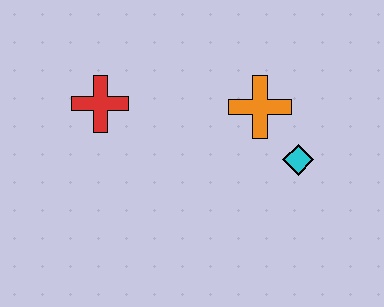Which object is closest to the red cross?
The orange cross is closest to the red cross.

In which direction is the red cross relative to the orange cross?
The red cross is to the left of the orange cross.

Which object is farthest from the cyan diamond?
The red cross is farthest from the cyan diamond.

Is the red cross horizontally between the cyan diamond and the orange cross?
No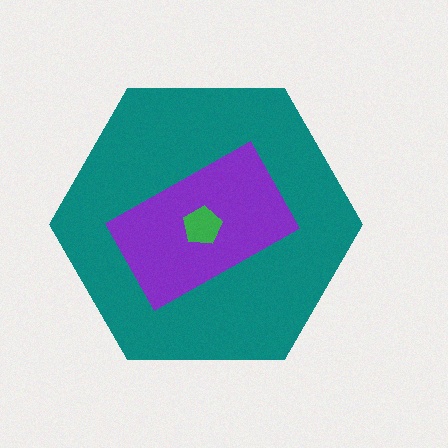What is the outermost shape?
The teal hexagon.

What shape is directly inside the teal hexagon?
The purple rectangle.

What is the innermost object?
The green pentagon.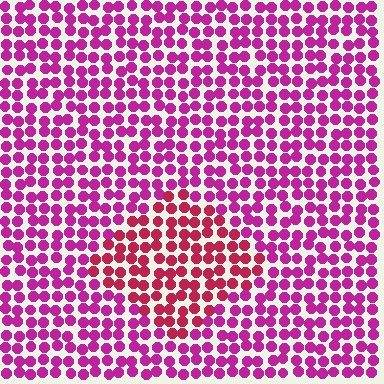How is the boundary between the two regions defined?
The boundary is defined purely by a slight shift in hue (about 30 degrees). Spacing, size, and orientation are identical on both sides.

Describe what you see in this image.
The image is filled with small magenta elements in a uniform arrangement. A diamond-shaped region is visible where the elements are tinted to a slightly different hue, forming a subtle color boundary.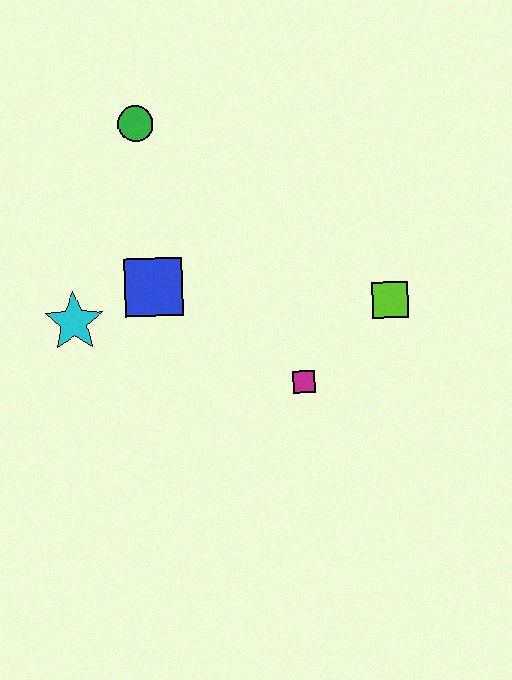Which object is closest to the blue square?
The cyan star is closest to the blue square.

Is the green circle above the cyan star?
Yes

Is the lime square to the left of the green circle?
No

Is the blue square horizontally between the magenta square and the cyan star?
Yes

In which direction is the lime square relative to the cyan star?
The lime square is to the right of the cyan star.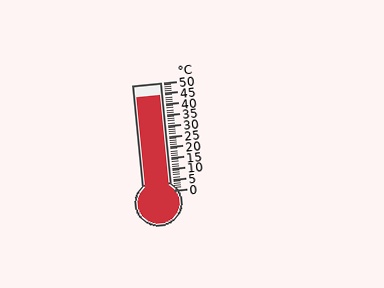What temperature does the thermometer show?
The thermometer shows approximately 44°C.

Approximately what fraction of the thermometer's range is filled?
The thermometer is filled to approximately 90% of its range.